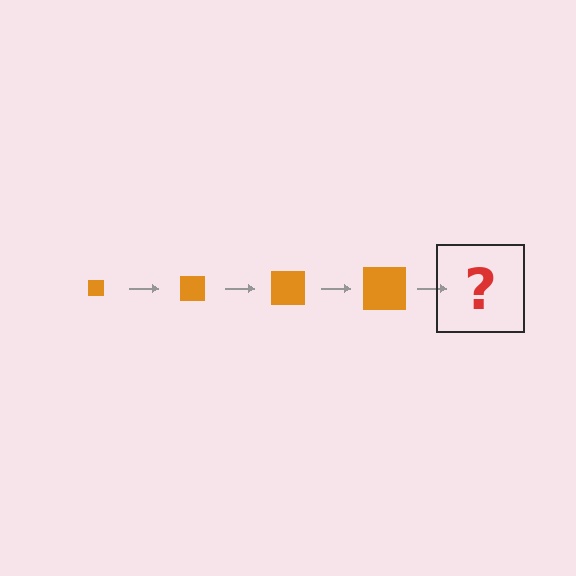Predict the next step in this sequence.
The next step is an orange square, larger than the previous one.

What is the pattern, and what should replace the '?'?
The pattern is that the square gets progressively larger each step. The '?' should be an orange square, larger than the previous one.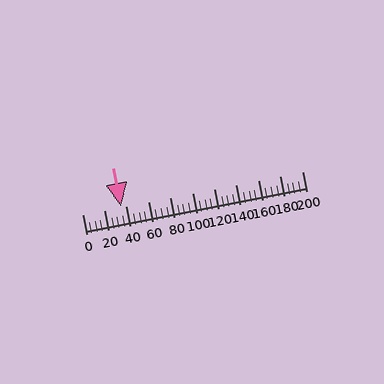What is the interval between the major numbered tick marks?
The major tick marks are spaced 20 units apart.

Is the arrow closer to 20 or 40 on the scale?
The arrow is closer to 40.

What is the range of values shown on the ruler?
The ruler shows values from 0 to 200.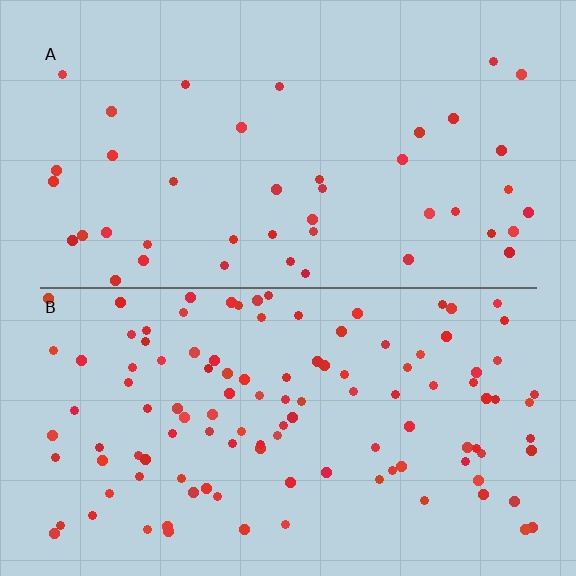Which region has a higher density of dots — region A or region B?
B (the bottom).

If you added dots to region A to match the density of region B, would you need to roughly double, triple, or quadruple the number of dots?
Approximately triple.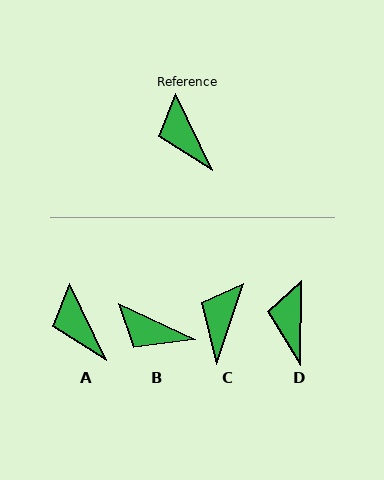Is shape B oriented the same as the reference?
No, it is off by about 40 degrees.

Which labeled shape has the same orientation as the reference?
A.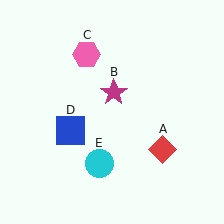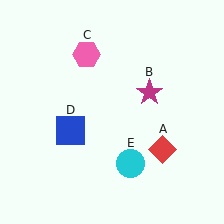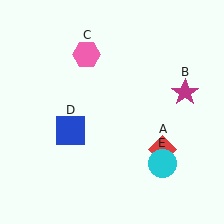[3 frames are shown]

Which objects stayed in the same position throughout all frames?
Red diamond (object A) and pink hexagon (object C) and blue square (object D) remained stationary.